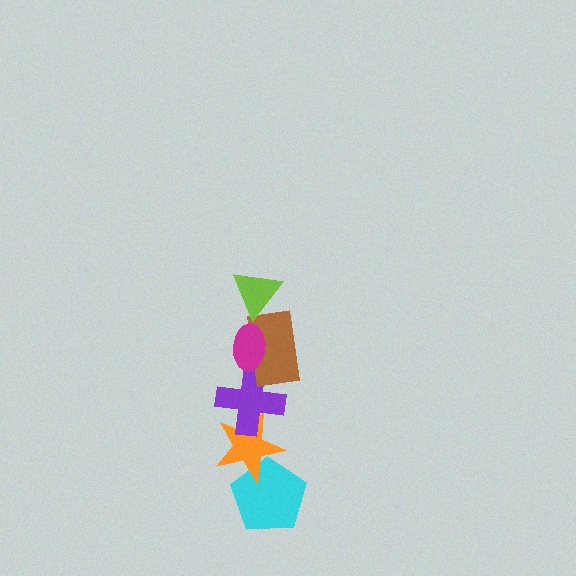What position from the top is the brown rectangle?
The brown rectangle is 3rd from the top.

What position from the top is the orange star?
The orange star is 5th from the top.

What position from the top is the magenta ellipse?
The magenta ellipse is 2nd from the top.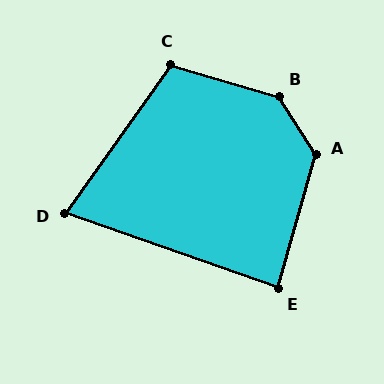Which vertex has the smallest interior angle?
D, at approximately 74 degrees.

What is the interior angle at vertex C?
Approximately 109 degrees (obtuse).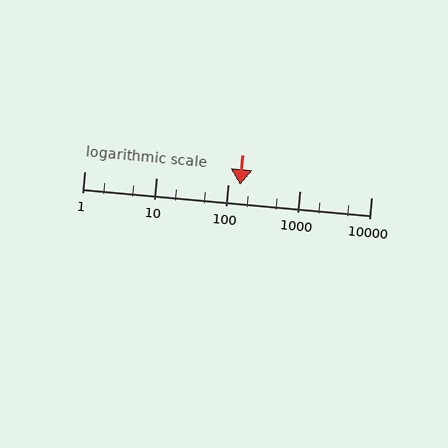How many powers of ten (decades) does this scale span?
The scale spans 4 decades, from 1 to 10000.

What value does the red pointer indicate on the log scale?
The pointer indicates approximately 150.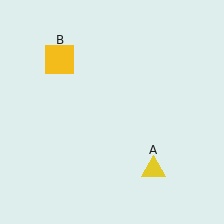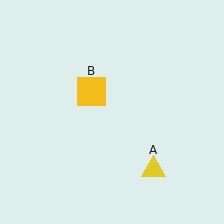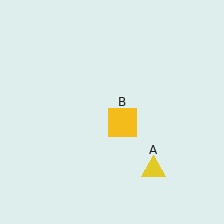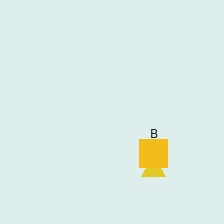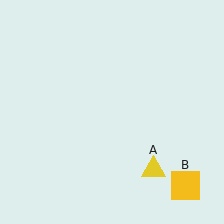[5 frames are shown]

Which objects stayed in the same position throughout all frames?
Yellow triangle (object A) remained stationary.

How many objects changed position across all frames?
1 object changed position: yellow square (object B).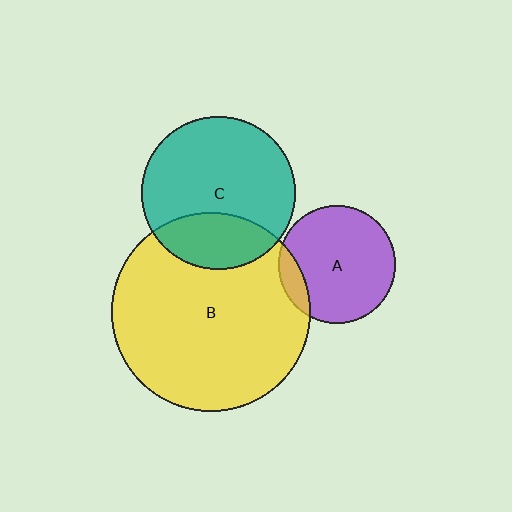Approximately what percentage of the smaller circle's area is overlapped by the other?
Approximately 30%.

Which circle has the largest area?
Circle B (yellow).